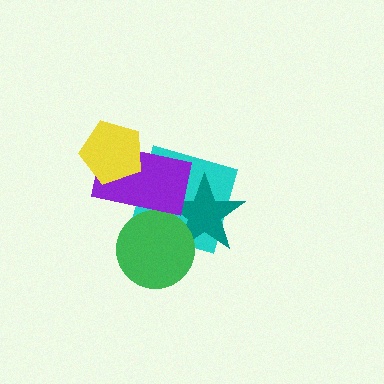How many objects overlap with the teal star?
3 objects overlap with the teal star.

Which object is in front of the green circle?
The purple rectangle is in front of the green circle.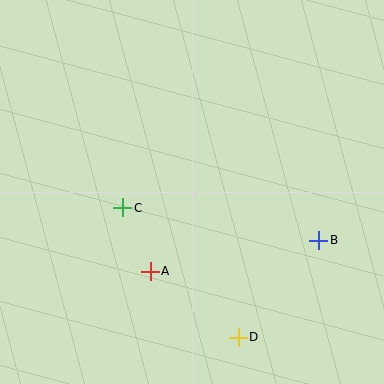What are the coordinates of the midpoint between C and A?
The midpoint between C and A is at (137, 239).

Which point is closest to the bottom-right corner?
Point D is closest to the bottom-right corner.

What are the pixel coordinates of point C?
Point C is at (123, 208).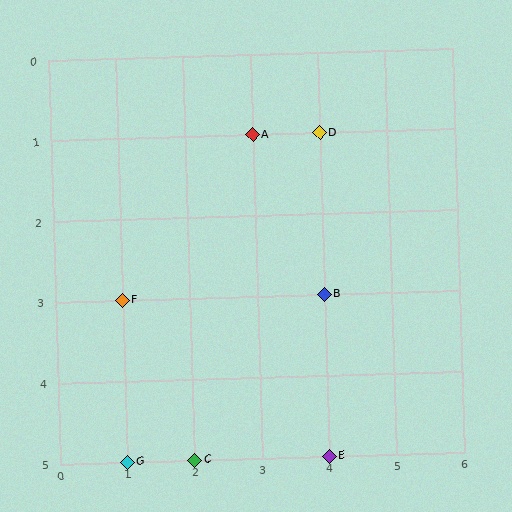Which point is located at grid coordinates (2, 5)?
Point C is at (2, 5).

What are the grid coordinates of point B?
Point B is at grid coordinates (4, 3).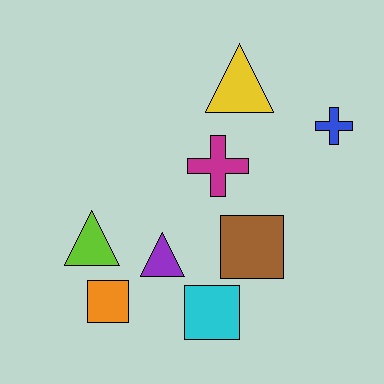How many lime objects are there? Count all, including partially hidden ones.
There is 1 lime object.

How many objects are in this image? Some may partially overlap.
There are 8 objects.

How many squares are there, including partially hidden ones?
There are 3 squares.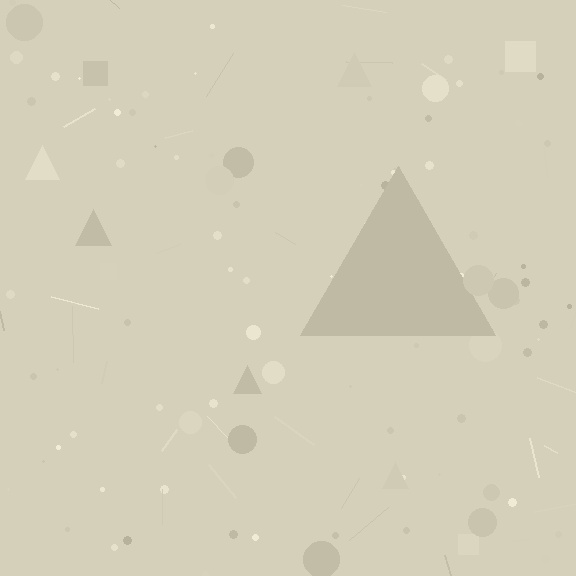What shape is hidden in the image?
A triangle is hidden in the image.